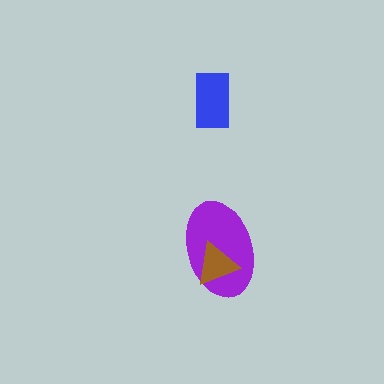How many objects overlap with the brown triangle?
1 object overlaps with the brown triangle.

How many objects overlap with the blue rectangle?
0 objects overlap with the blue rectangle.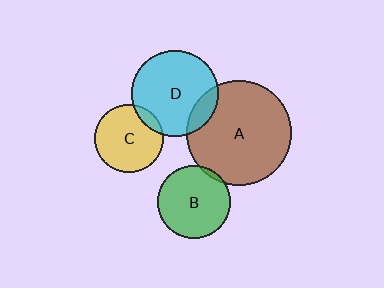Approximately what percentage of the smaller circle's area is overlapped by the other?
Approximately 15%.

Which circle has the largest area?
Circle A (brown).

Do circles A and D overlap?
Yes.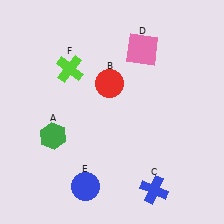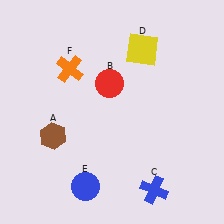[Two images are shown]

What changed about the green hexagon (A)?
In Image 1, A is green. In Image 2, it changed to brown.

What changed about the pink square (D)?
In Image 1, D is pink. In Image 2, it changed to yellow.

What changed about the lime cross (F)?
In Image 1, F is lime. In Image 2, it changed to orange.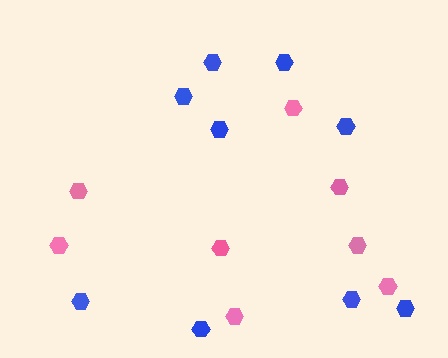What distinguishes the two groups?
There are 2 groups: one group of pink hexagons (8) and one group of blue hexagons (9).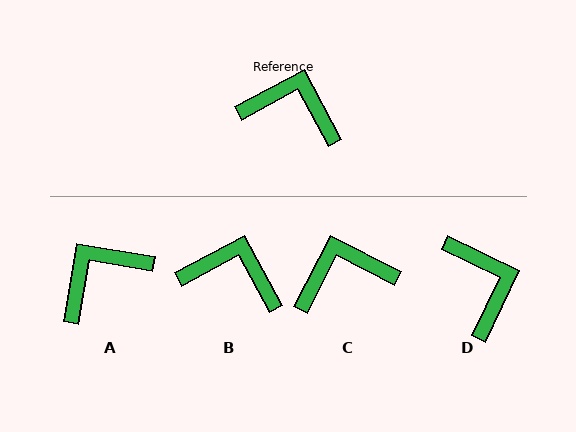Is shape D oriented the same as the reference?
No, it is off by about 54 degrees.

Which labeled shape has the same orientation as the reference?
B.